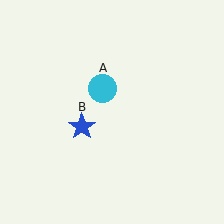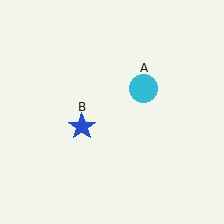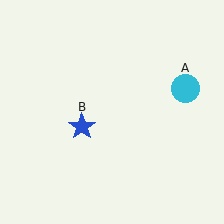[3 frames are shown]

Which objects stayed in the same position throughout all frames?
Blue star (object B) remained stationary.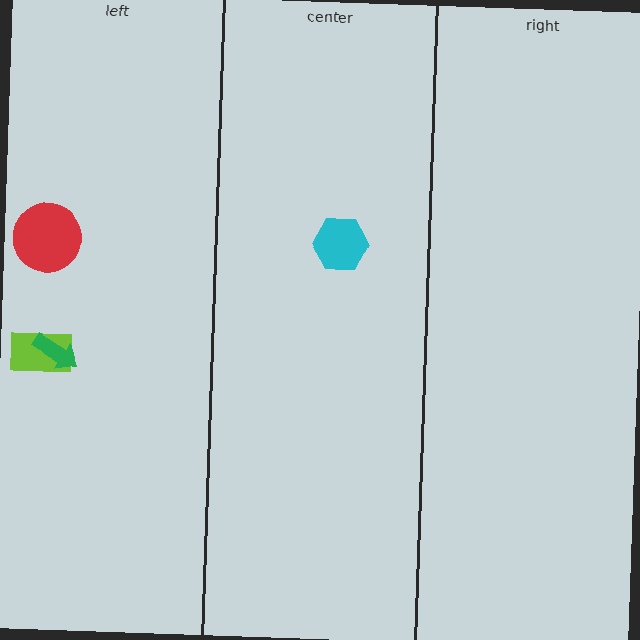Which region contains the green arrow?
The left region.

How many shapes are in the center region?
1.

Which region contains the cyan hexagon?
The center region.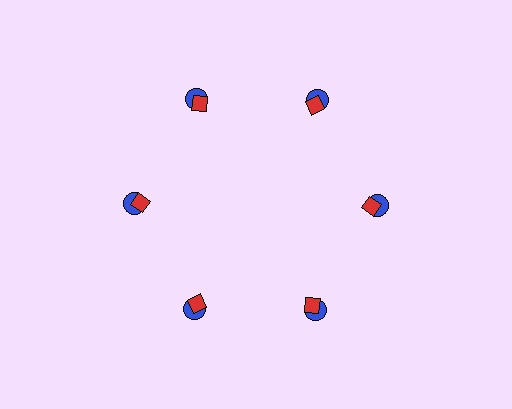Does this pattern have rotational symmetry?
Yes, this pattern has 6-fold rotational symmetry. It looks the same after rotating 60 degrees around the center.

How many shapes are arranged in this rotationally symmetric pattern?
There are 12 shapes, arranged in 6 groups of 2.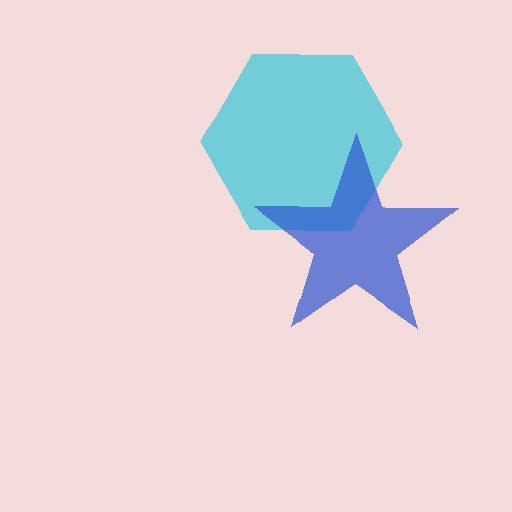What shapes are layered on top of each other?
The layered shapes are: a cyan hexagon, a blue star.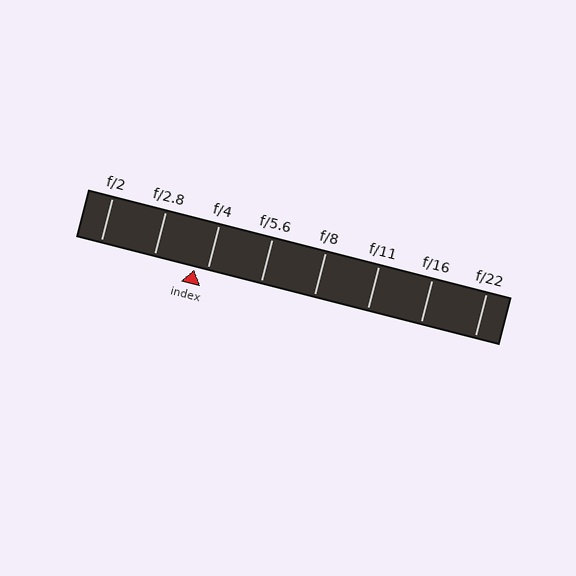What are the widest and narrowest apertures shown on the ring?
The widest aperture shown is f/2 and the narrowest is f/22.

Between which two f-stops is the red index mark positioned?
The index mark is between f/2.8 and f/4.